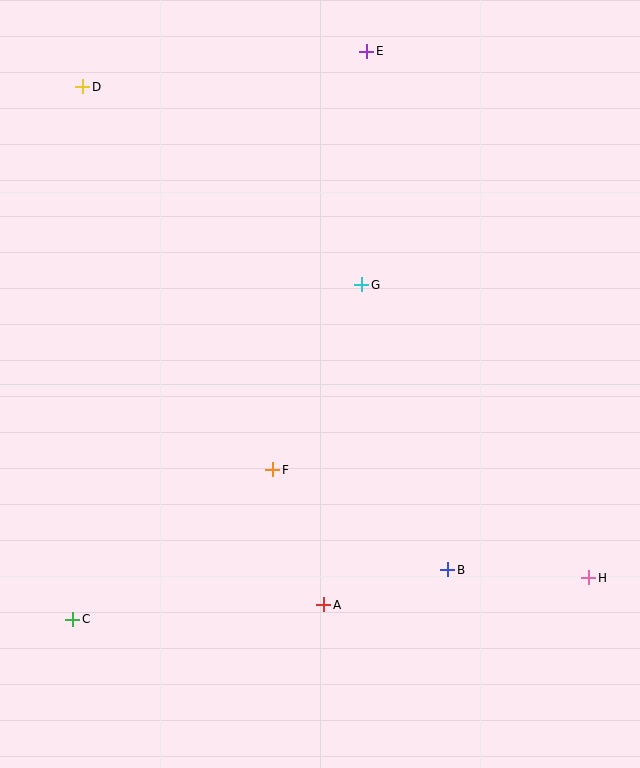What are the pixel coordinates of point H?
Point H is at (589, 578).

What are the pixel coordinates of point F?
Point F is at (273, 470).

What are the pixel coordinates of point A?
Point A is at (324, 605).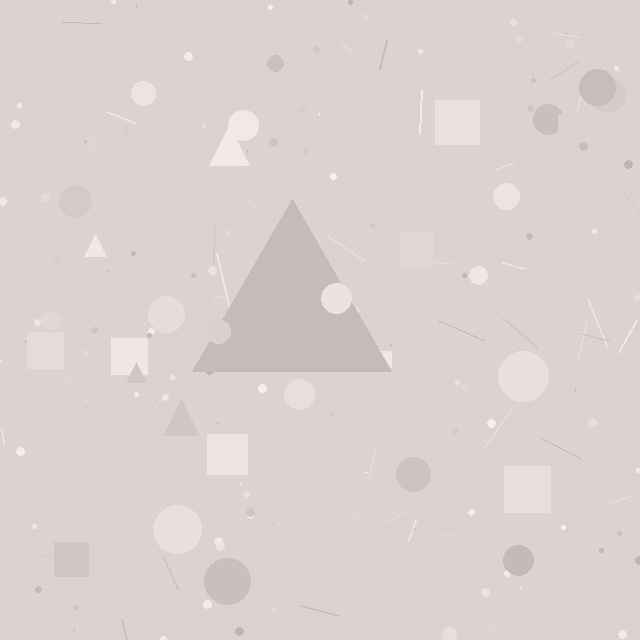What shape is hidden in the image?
A triangle is hidden in the image.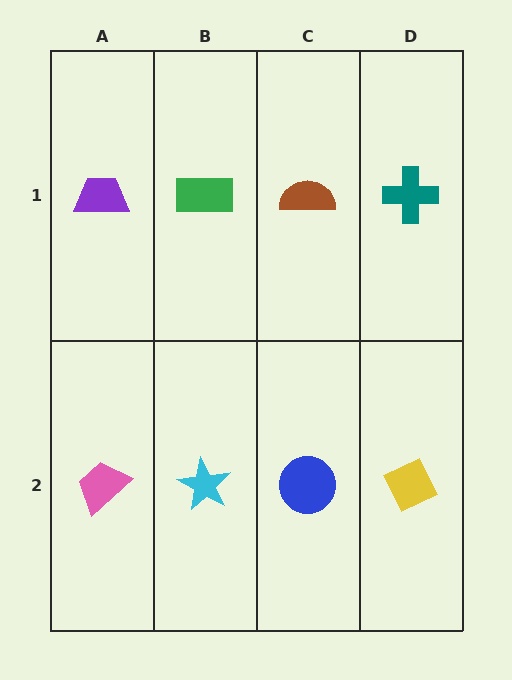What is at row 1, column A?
A purple trapezoid.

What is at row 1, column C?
A brown semicircle.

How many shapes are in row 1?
4 shapes.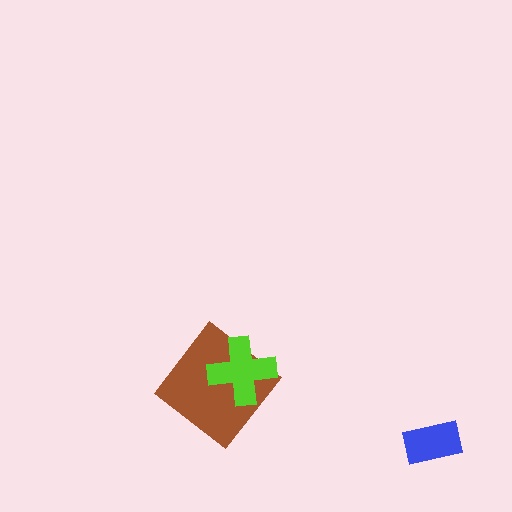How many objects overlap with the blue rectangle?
0 objects overlap with the blue rectangle.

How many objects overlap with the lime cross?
1 object overlaps with the lime cross.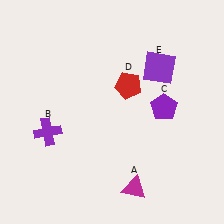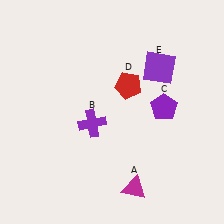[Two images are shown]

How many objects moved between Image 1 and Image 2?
1 object moved between the two images.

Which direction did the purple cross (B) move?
The purple cross (B) moved right.